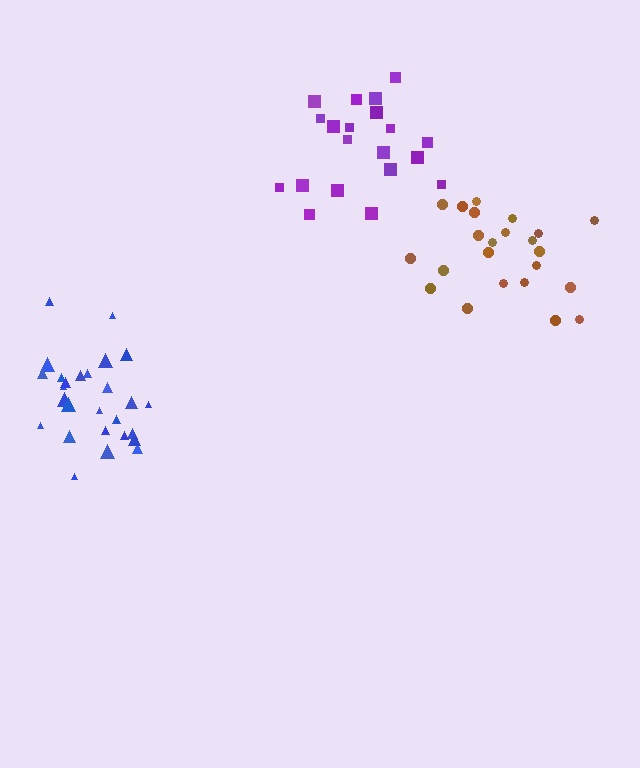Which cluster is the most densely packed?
Blue.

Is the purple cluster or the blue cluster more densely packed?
Blue.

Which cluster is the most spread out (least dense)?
Purple.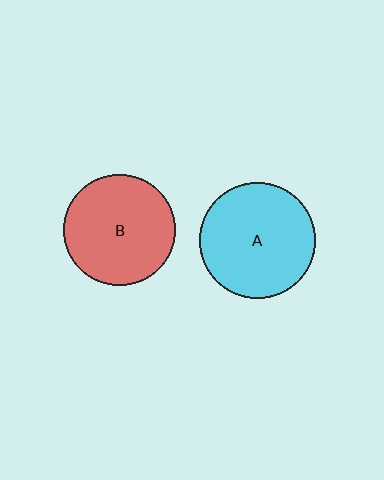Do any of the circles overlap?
No, none of the circles overlap.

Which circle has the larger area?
Circle A (cyan).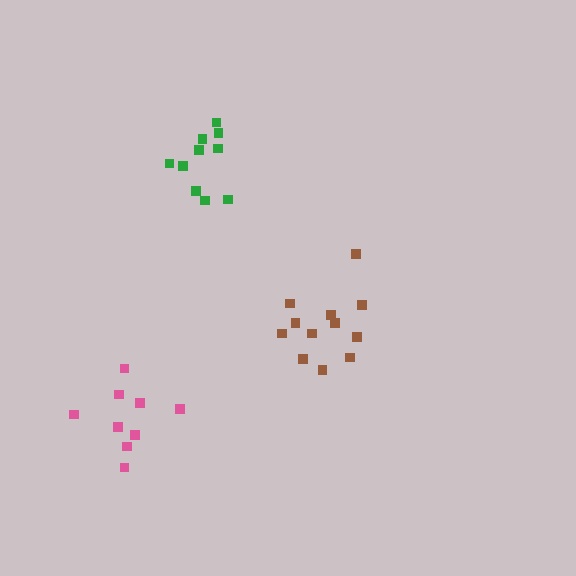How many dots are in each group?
Group 1: 12 dots, Group 2: 9 dots, Group 3: 10 dots (31 total).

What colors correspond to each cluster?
The clusters are colored: brown, pink, green.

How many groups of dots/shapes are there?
There are 3 groups.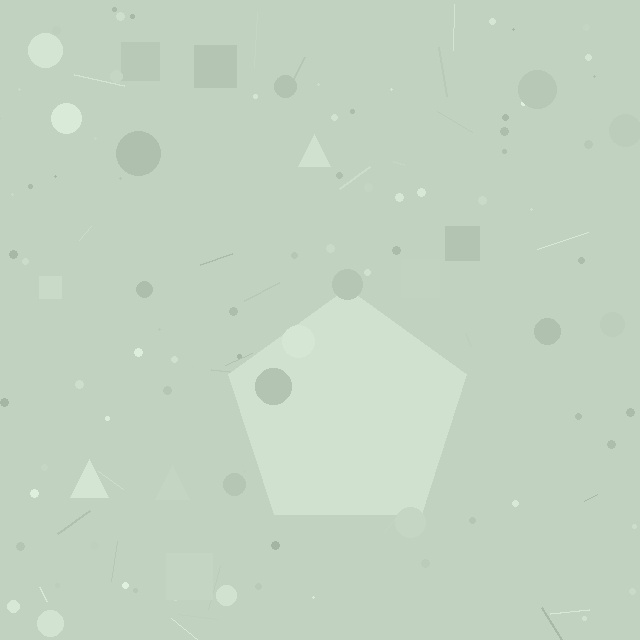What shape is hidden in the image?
A pentagon is hidden in the image.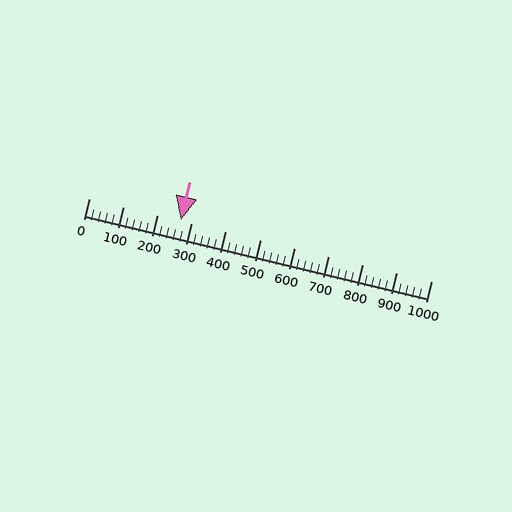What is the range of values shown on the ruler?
The ruler shows values from 0 to 1000.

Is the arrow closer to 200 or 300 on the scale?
The arrow is closer to 300.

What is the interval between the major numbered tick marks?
The major tick marks are spaced 100 units apart.